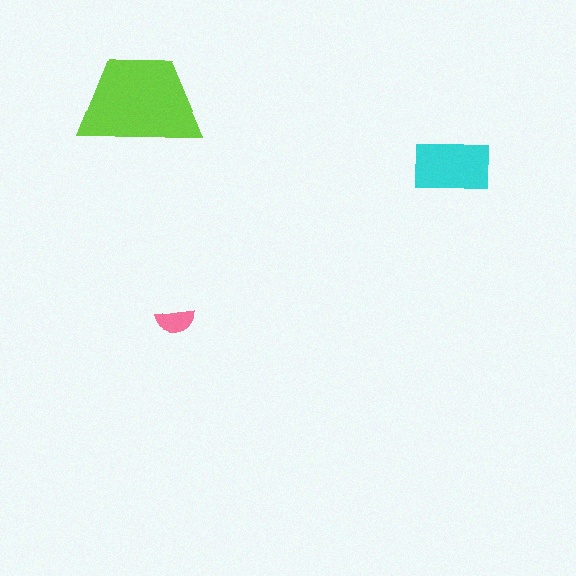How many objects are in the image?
There are 3 objects in the image.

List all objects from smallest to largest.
The pink semicircle, the cyan rectangle, the lime trapezoid.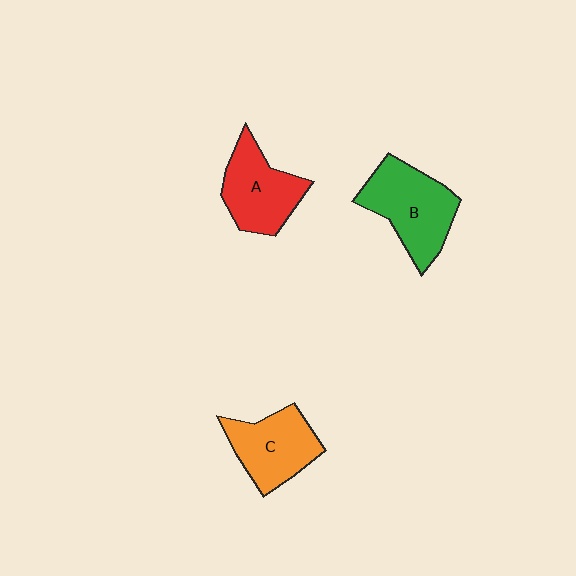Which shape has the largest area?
Shape B (green).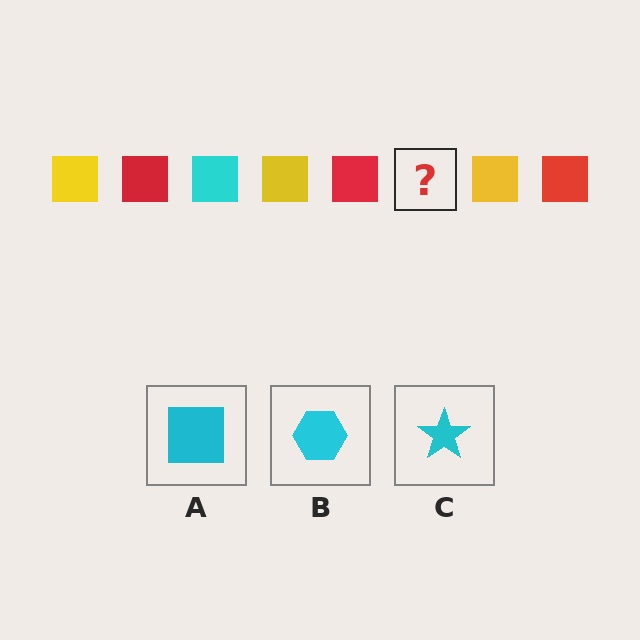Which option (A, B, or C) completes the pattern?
A.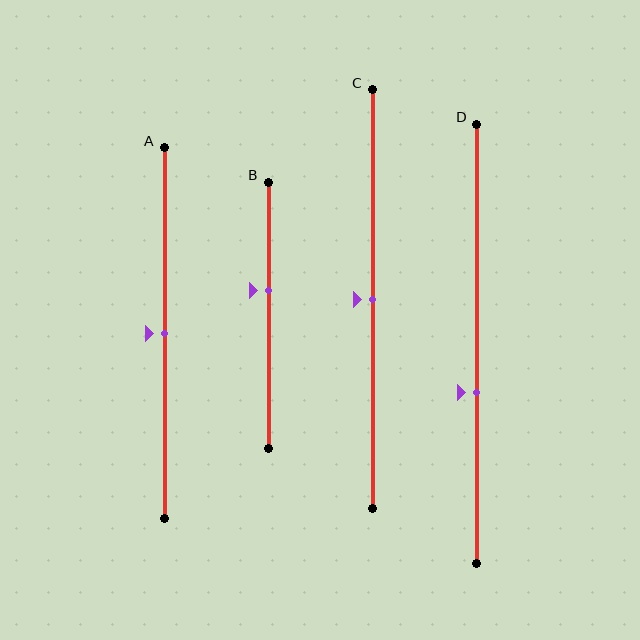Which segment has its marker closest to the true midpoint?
Segment A has its marker closest to the true midpoint.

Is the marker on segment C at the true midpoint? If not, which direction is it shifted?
Yes, the marker on segment C is at the true midpoint.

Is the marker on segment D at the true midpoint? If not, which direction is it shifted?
No, the marker on segment D is shifted downward by about 11% of the segment length.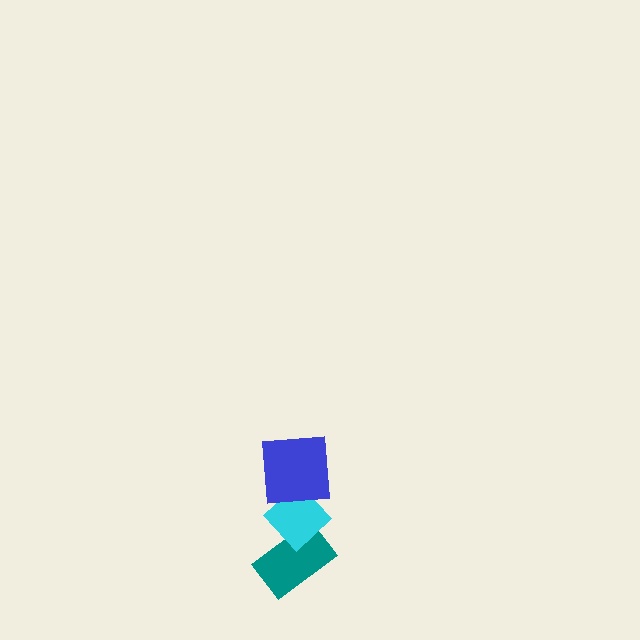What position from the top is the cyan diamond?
The cyan diamond is 2nd from the top.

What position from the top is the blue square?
The blue square is 1st from the top.